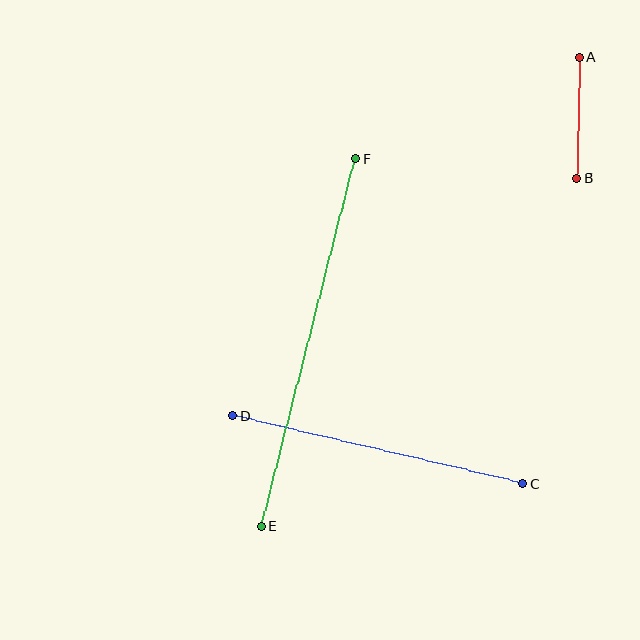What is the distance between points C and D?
The distance is approximately 298 pixels.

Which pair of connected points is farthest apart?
Points E and F are farthest apart.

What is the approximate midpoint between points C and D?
The midpoint is at approximately (378, 450) pixels.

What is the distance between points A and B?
The distance is approximately 121 pixels.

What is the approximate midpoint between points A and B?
The midpoint is at approximately (578, 118) pixels.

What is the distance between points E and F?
The distance is approximately 379 pixels.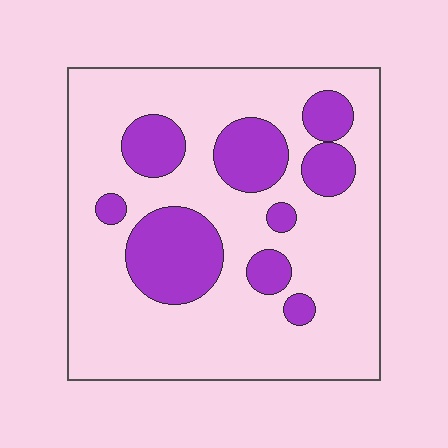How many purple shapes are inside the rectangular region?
9.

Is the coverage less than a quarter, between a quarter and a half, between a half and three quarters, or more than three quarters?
Less than a quarter.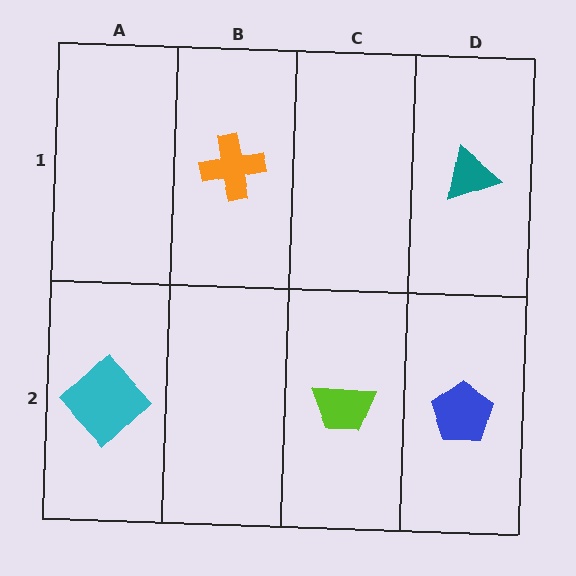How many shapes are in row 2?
3 shapes.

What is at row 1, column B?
An orange cross.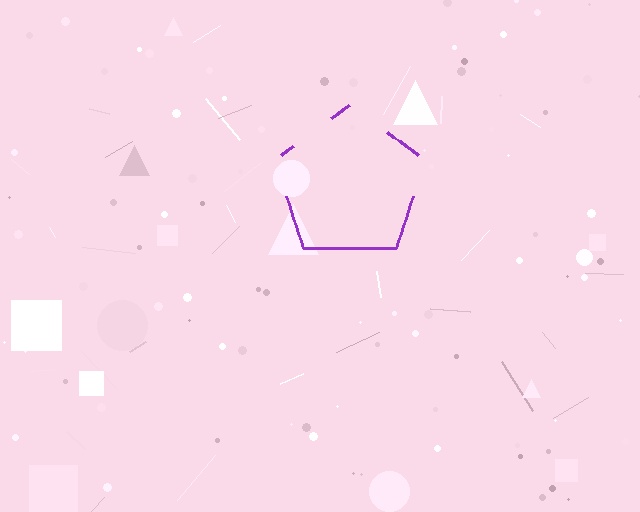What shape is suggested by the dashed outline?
The dashed outline suggests a pentagon.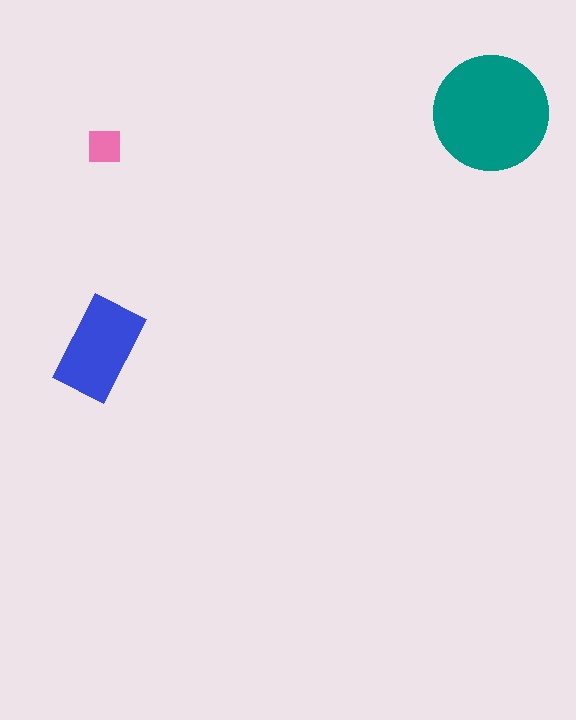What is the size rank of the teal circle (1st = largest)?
1st.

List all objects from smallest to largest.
The pink square, the blue rectangle, the teal circle.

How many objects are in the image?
There are 3 objects in the image.